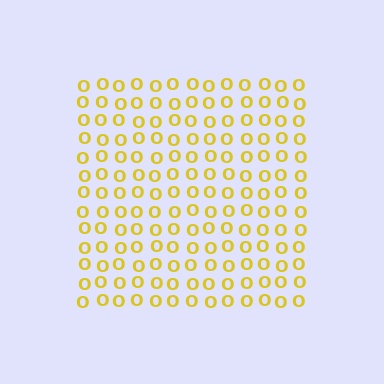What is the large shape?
The large shape is a square.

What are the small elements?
The small elements are letter O's.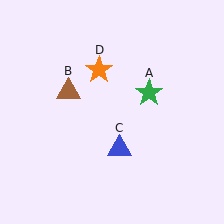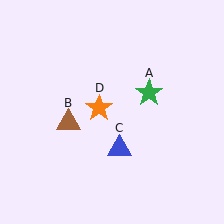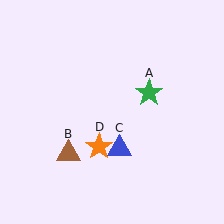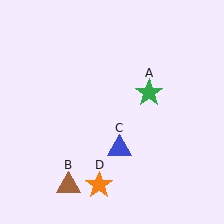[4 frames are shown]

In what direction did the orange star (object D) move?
The orange star (object D) moved down.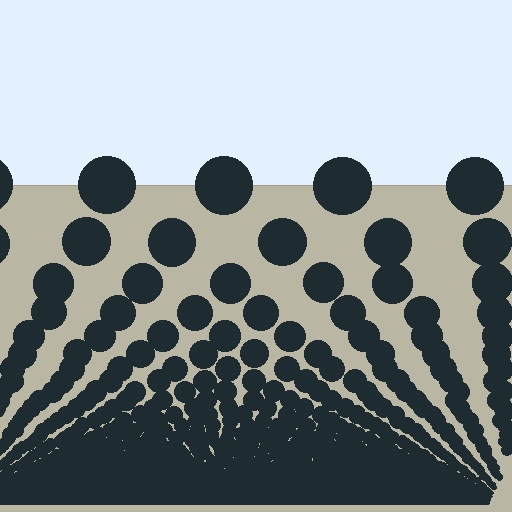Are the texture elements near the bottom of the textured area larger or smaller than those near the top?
Smaller. The gradient is inverted — elements near the bottom are smaller and denser.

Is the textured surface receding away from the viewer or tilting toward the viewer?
The surface appears to tilt toward the viewer. Texture elements get larger and sparser toward the top.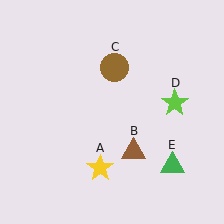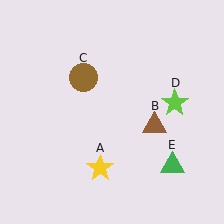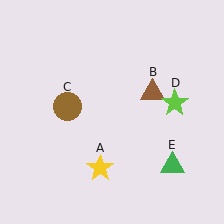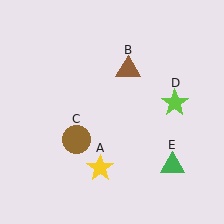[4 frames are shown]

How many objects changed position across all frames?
2 objects changed position: brown triangle (object B), brown circle (object C).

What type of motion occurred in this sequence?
The brown triangle (object B), brown circle (object C) rotated counterclockwise around the center of the scene.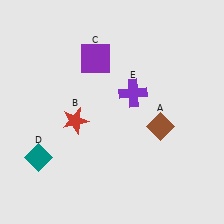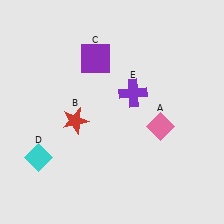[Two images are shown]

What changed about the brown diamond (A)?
In Image 1, A is brown. In Image 2, it changed to pink.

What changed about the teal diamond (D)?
In Image 1, D is teal. In Image 2, it changed to cyan.